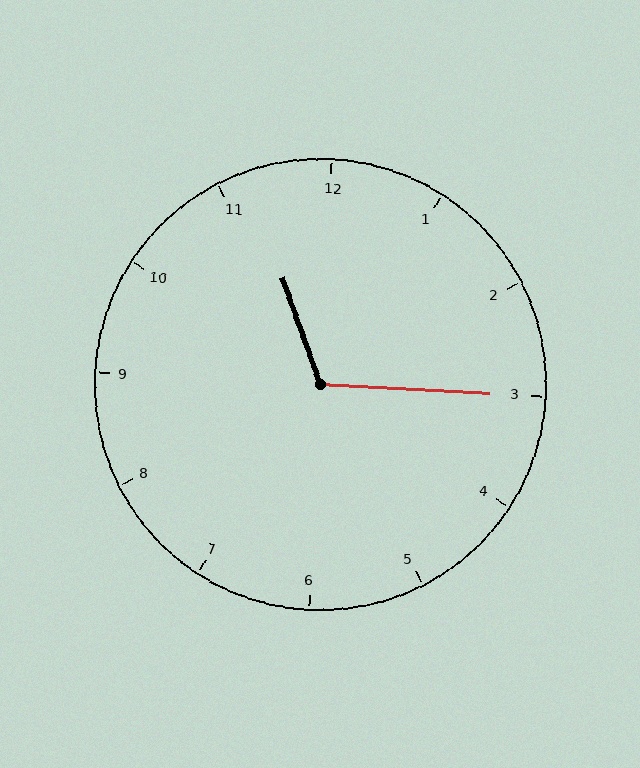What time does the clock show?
11:15.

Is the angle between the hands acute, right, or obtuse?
It is obtuse.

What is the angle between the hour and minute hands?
Approximately 112 degrees.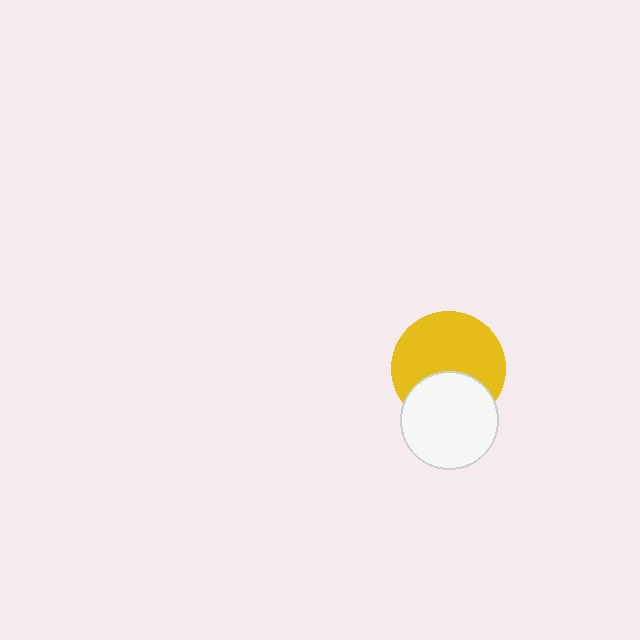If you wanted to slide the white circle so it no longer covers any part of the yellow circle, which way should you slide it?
Slide it down — that is the most direct way to separate the two shapes.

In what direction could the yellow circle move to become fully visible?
The yellow circle could move up. That would shift it out from behind the white circle entirely.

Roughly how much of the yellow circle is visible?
Most of it is visible (roughly 65%).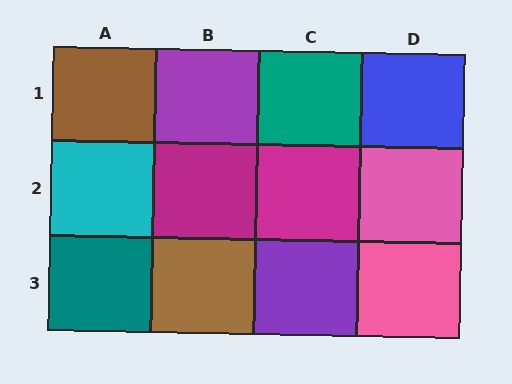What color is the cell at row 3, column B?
Brown.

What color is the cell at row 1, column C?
Teal.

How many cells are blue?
1 cell is blue.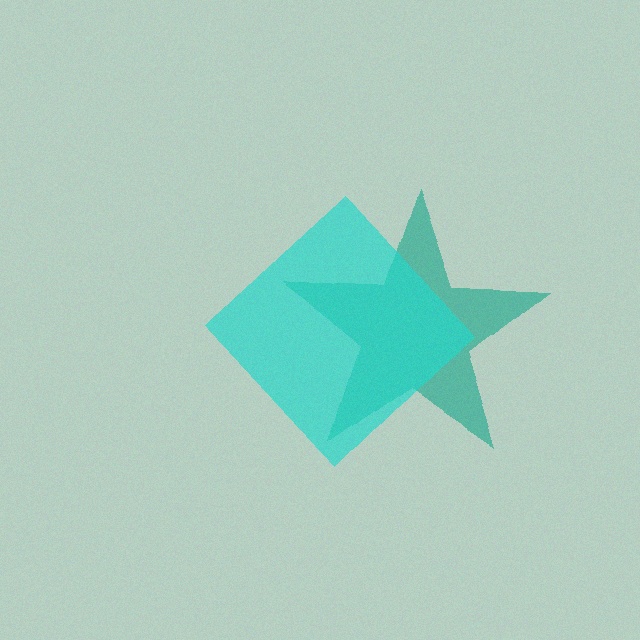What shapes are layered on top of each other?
The layered shapes are: a teal star, a cyan diamond.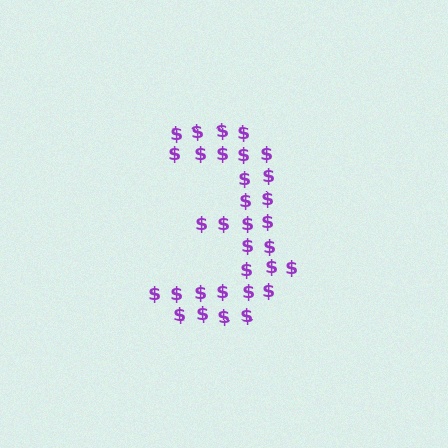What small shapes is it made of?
It is made of small dollar signs.